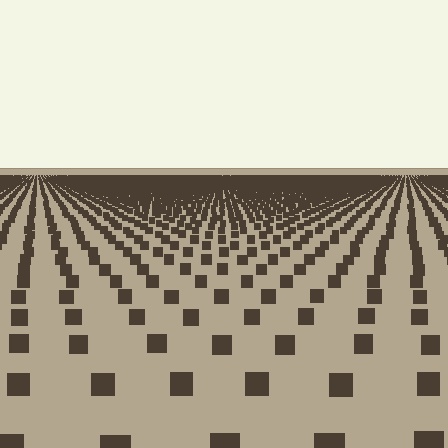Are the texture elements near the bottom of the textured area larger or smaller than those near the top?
Larger. Near the bottom, elements are closer to the viewer and appear at a bigger on-screen size.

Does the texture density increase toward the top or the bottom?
Density increases toward the top.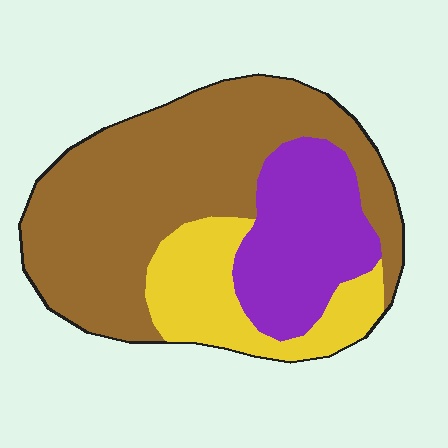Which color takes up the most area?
Brown, at roughly 55%.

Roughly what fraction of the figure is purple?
Purple covers 24% of the figure.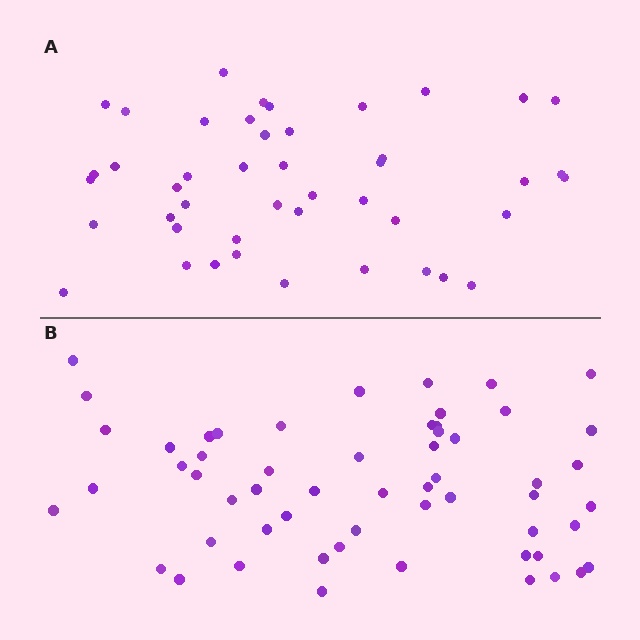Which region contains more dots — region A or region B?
Region B (the bottom region) has more dots.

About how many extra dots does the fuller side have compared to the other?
Region B has roughly 12 or so more dots than region A.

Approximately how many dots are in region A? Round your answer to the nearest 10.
About 40 dots. (The exact count is 45, which rounds to 40.)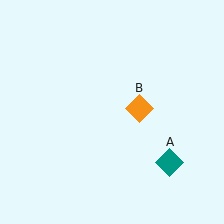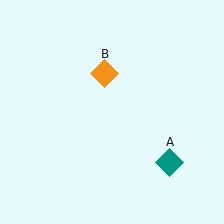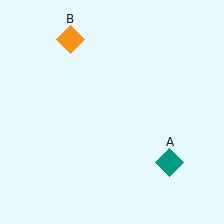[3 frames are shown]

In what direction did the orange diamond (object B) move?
The orange diamond (object B) moved up and to the left.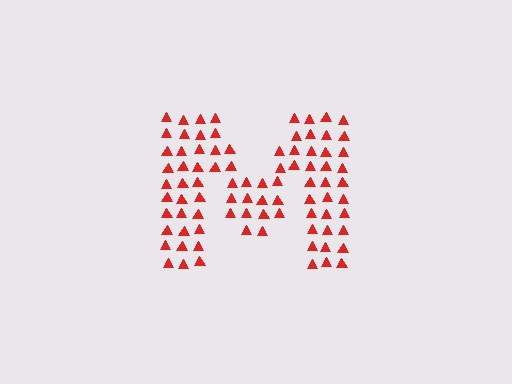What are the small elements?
The small elements are triangles.